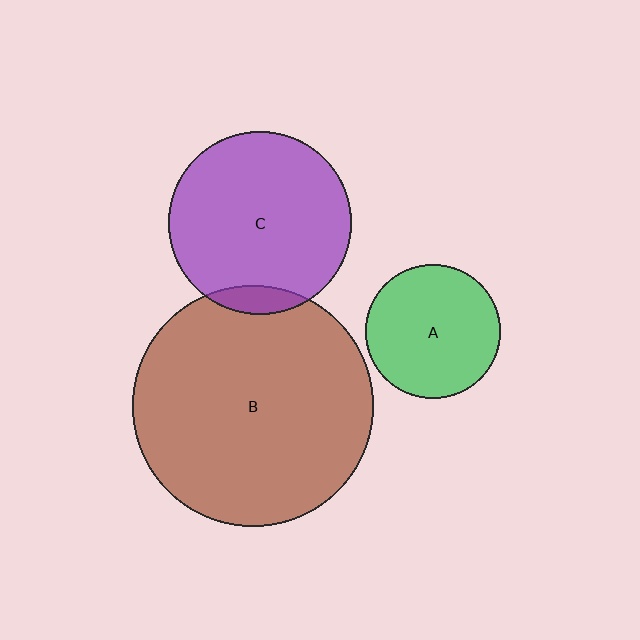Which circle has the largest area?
Circle B (brown).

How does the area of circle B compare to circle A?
Approximately 3.2 times.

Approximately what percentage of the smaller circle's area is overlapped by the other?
Approximately 10%.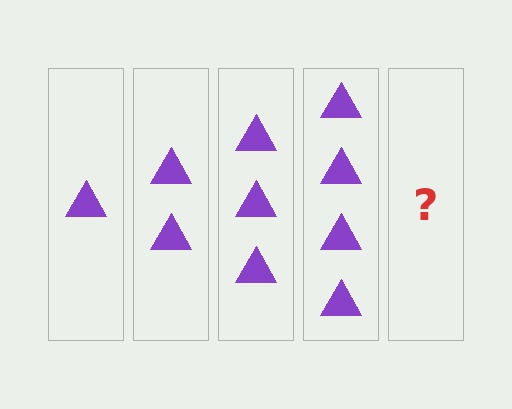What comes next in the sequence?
The next element should be 5 triangles.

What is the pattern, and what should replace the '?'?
The pattern is that each step adds one more triangle. The '?' should be 5 triangles.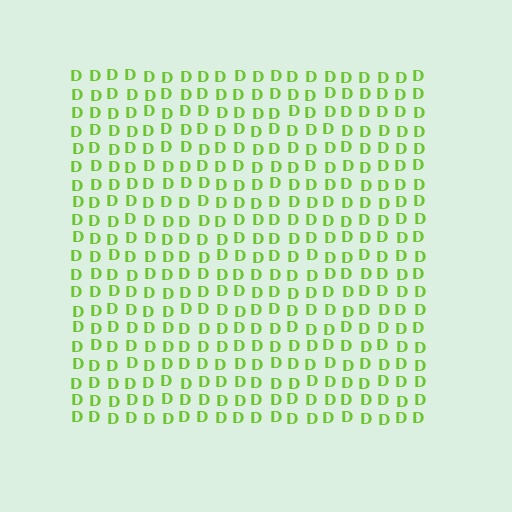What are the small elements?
The small elements are letter D's.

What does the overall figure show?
The overall figure shows a square.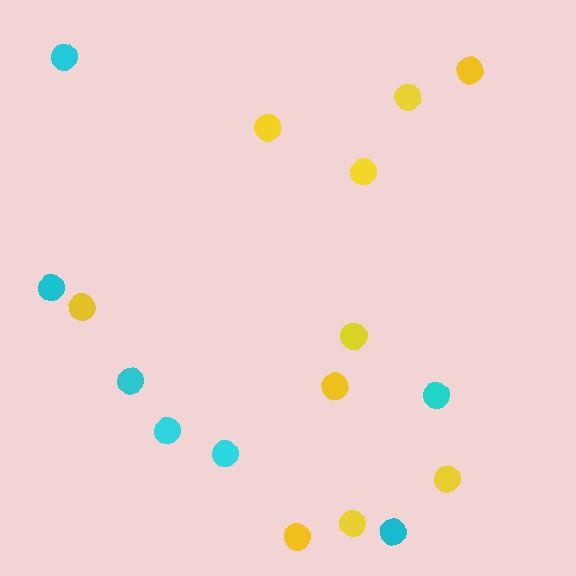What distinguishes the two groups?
There are 2 groups: one group of yellow circles (10) and one group of cyan circles (7).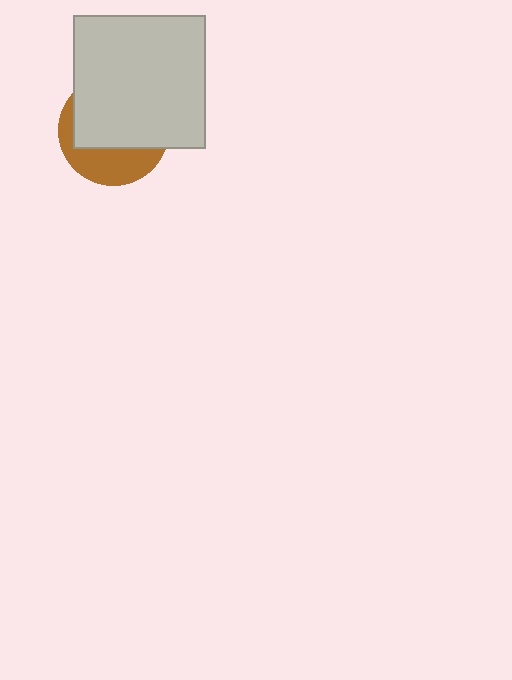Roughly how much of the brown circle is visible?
A small part of it is visible (roughly 36%).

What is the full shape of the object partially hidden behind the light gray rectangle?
The partially hidden object is a brown circle.